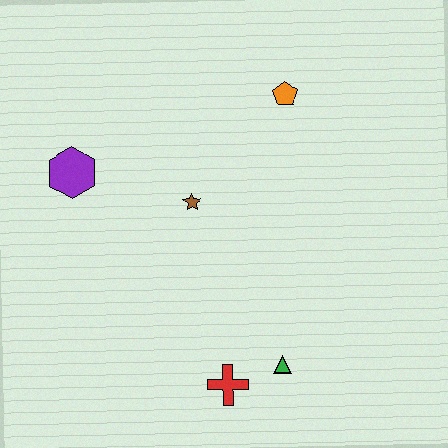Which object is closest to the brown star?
The purple hexagon is closest to the brown star.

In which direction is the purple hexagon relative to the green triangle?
The purple hexagon is to the left of the green triangle.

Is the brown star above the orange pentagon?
No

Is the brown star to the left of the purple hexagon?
No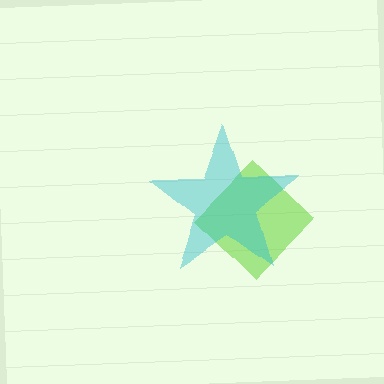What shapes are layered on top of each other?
The layered shapes are: a lime diamond, a cyan star.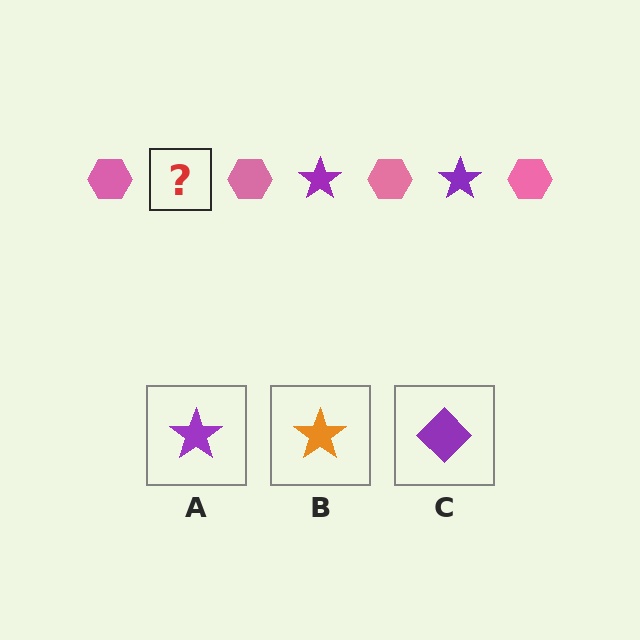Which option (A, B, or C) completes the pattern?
A.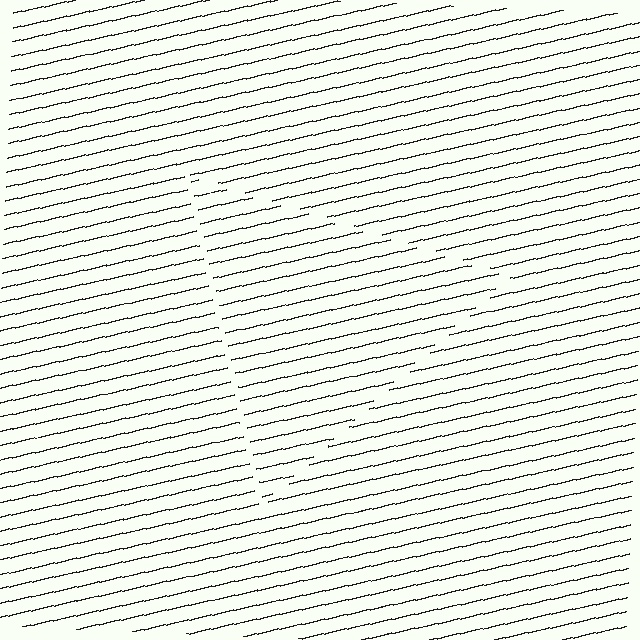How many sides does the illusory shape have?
3 sides — the line-ends trace a triangle.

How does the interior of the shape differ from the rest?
The interior of the shape contains the same grating, shifted by half a period — the contour is defined by the phase discontinuity where line-ends from the inner and outer gratings abut.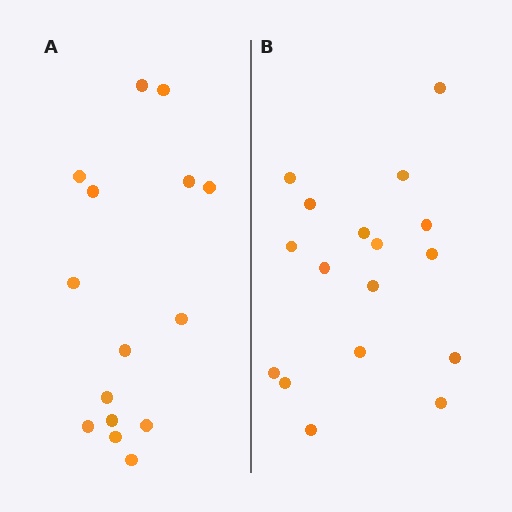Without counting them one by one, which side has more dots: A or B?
Region B (the right region) has more dots.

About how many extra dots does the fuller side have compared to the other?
Region B has just a few more — roughly 2 or 3 more dots than region A.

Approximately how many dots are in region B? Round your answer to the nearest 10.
About 20 dots. (The exact count is 17, which rounds to 20.)